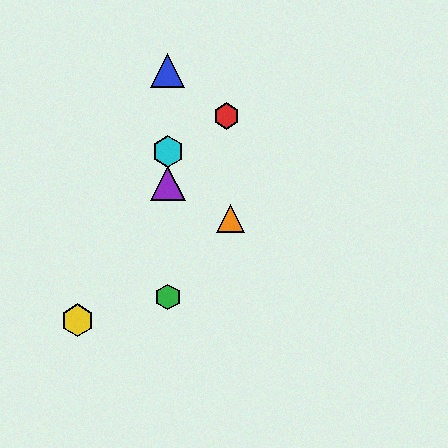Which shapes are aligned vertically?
The blue triangle, the green hexagon, the purple triangle, the cyan hexagon are aligned vertically.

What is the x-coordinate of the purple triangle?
The purple triangle is at x≈168.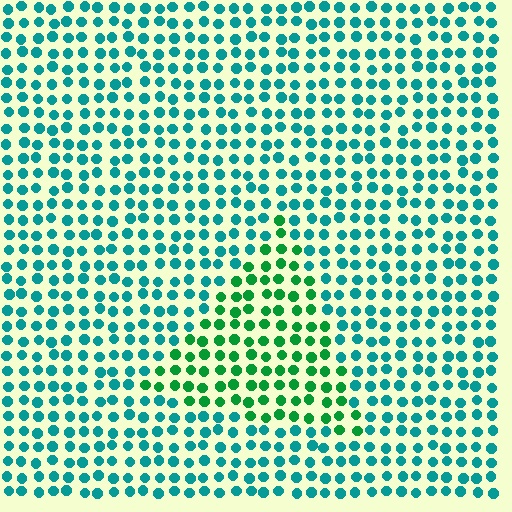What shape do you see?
I see a triangle.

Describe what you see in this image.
The image is filled with small teal elements in a uniform arrangement. A triangle-shaped region is visible where the elements are tinted to a slightly different hue, forming a subtle color boundary.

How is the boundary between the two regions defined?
The boundary is defined purely by a slight shift in hue (about 40 degrees). Spacing, size, and orientation are identical on both sides.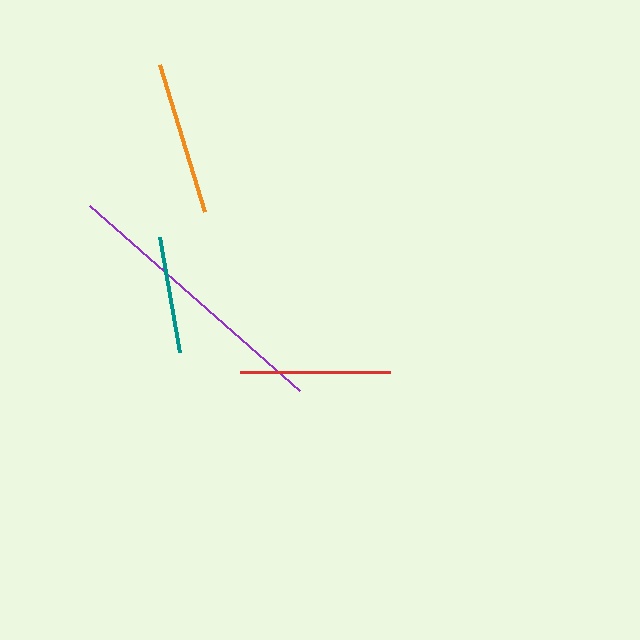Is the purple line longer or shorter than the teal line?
The purple line is longer than the teal line.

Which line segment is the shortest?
The teal line is the shortest at approximately 117 pixels.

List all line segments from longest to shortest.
From longest to shortest: purple, orange, red, teal.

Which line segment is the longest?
The purple line is the longest at approximately 280 pixels.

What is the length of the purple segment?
The purple segment is approximately 280 pixels long.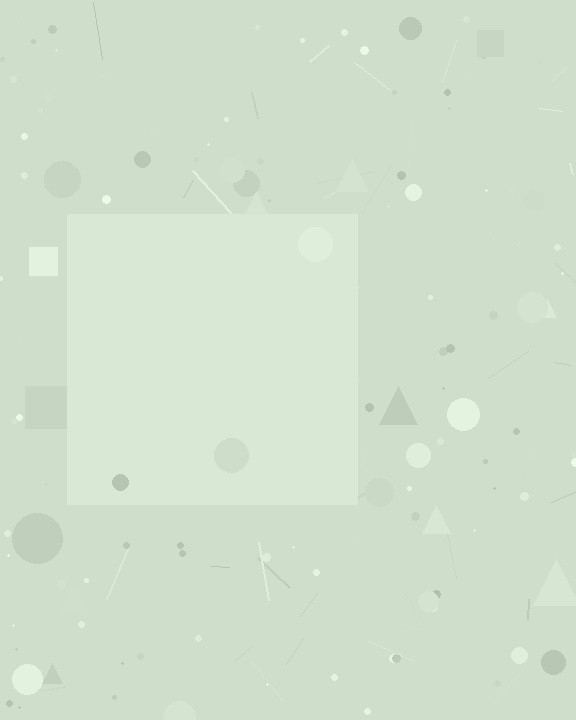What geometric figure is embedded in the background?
A square is embedded in the background.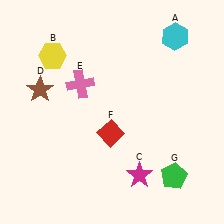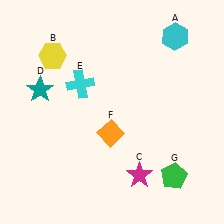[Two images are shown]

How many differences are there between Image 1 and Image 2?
There are 3 differences between the two images.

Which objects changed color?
D changed from brown to teal. E changed from pink to cyan. F changed from red to orange.